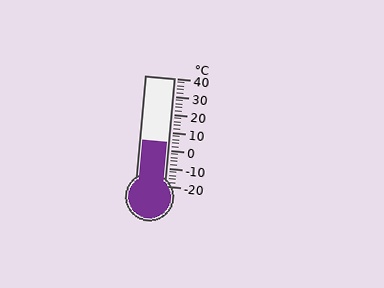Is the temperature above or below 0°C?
The temperature is above 0°C.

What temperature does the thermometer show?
The thermometer shows approximately 4°C.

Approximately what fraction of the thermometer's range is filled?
The thermometer is filled to approximately 40% of its range.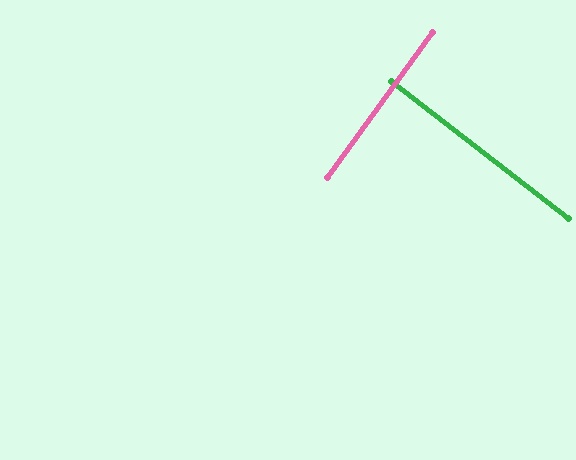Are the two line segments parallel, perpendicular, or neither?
Perpendicular — they meet at approximately 88°.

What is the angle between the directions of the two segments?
Approximately 88 degrees.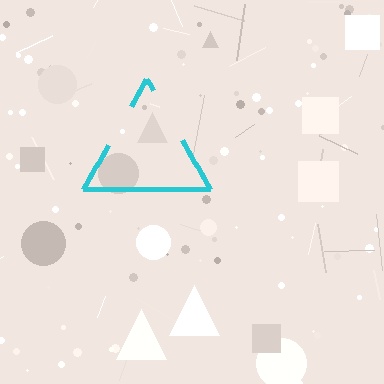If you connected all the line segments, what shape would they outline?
They would outline a triangle.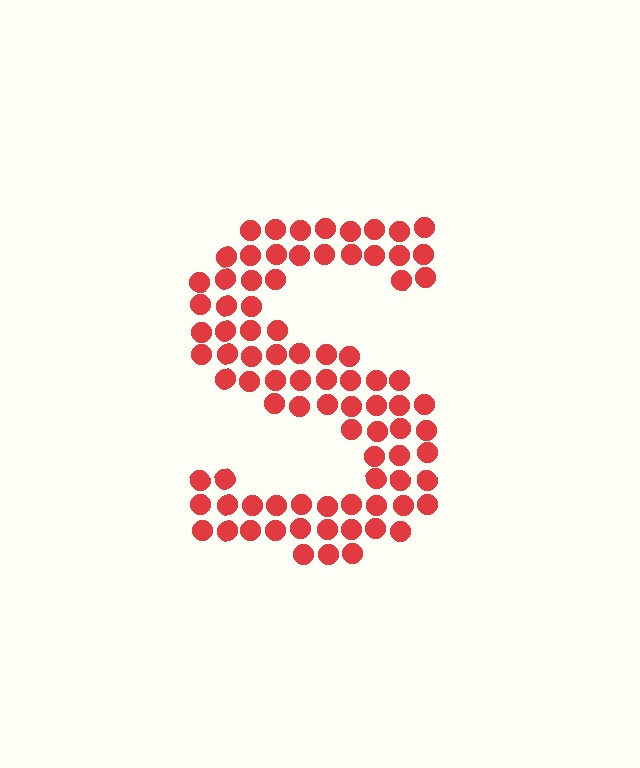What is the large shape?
The large shape is the letter S.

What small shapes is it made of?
It is made of small circles.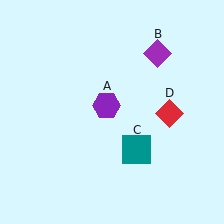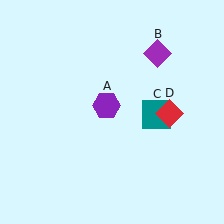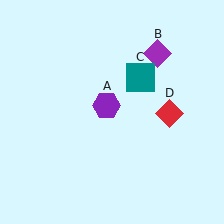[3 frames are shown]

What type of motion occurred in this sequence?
The teal square (object C) rotated counterclockwise around the center of the scene.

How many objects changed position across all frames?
1 object changed position: teal square (object C).